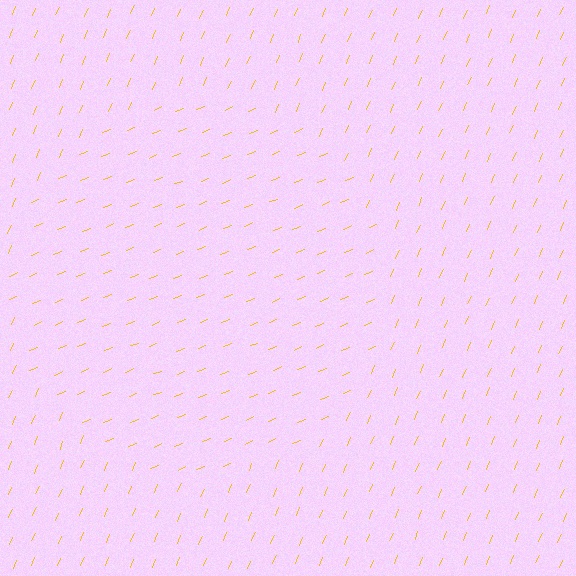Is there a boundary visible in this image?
Yes, there is a texture boundary formed by a change in line orientation.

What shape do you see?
I see a circle.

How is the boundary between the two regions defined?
The boundary is defined purely by a change in line orientation (approximately 45 degrees difference). All lines are the same color and thickness.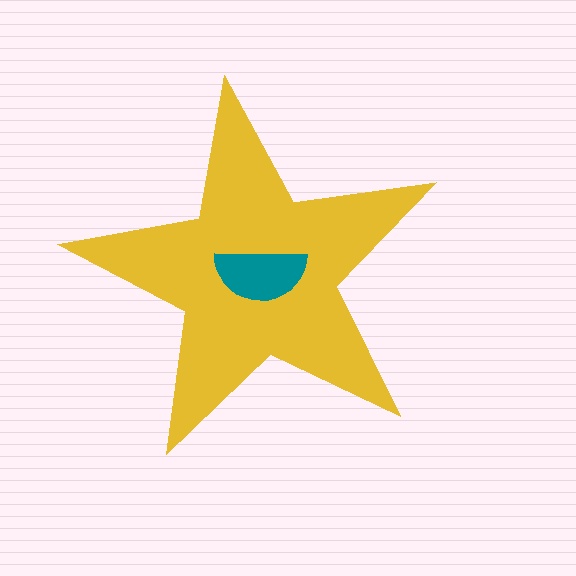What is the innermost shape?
The teal semicircle.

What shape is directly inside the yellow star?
The teal semicircle.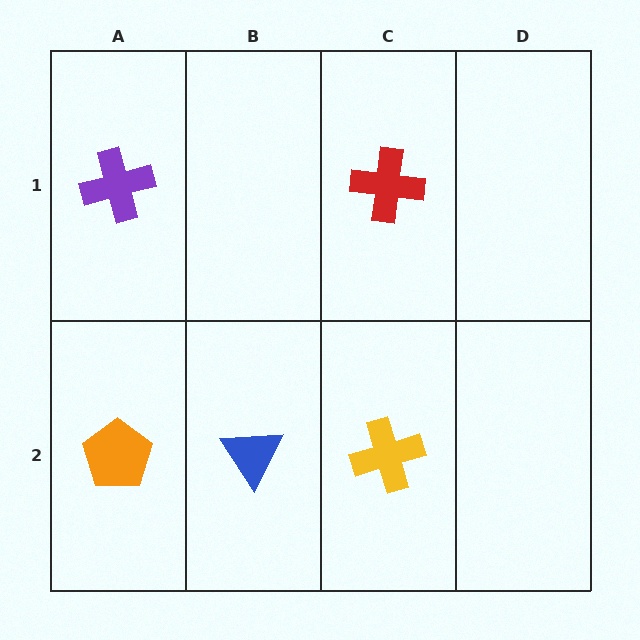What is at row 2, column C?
A yellow cross.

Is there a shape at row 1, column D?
No, that cell is empty.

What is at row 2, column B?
A blue triangle.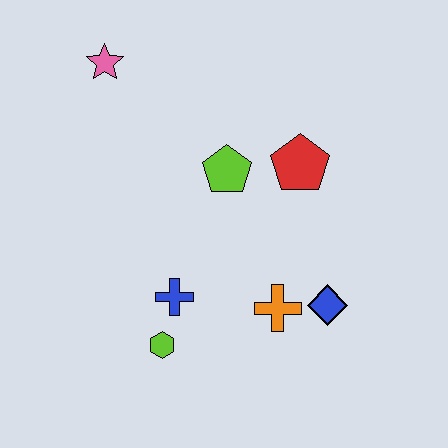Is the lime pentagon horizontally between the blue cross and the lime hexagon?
No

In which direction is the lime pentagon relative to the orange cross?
The lime pentagon is above the orange cross.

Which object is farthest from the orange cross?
The pink star is farthest from the orange cross.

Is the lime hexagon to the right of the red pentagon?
No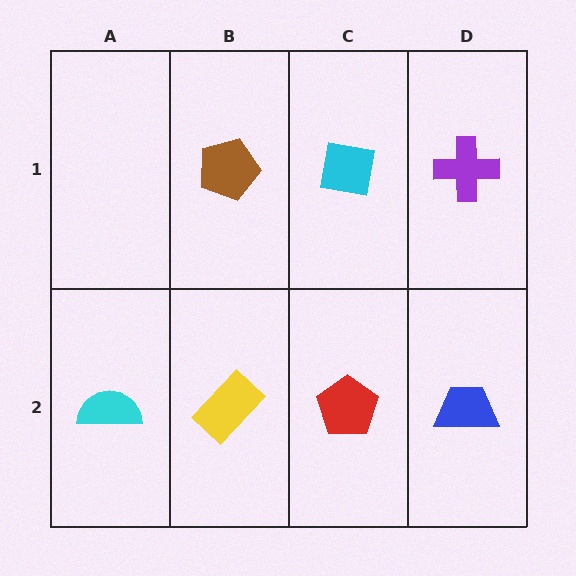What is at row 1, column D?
A purple cross.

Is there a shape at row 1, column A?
No, that cell is empty.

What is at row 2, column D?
A blue trapezoid.